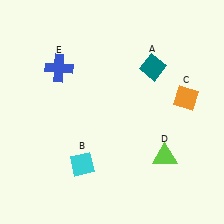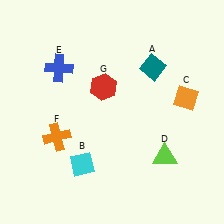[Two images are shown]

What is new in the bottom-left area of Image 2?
An orange cross (F) was added in the bottom-left area of Image 2.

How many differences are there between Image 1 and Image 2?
There are 2 differences between the two images.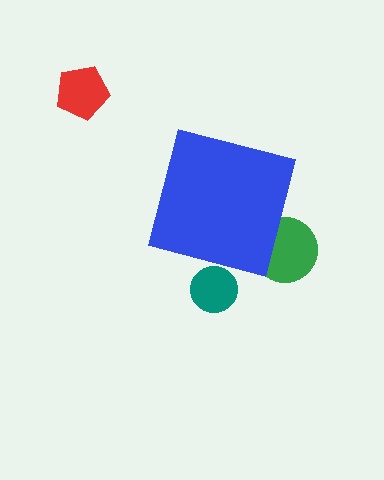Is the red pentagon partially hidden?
No, the red pentagon is fully visible.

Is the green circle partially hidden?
Yes, the green circle is partially hidden behind the blue square.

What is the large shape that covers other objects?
A blue square.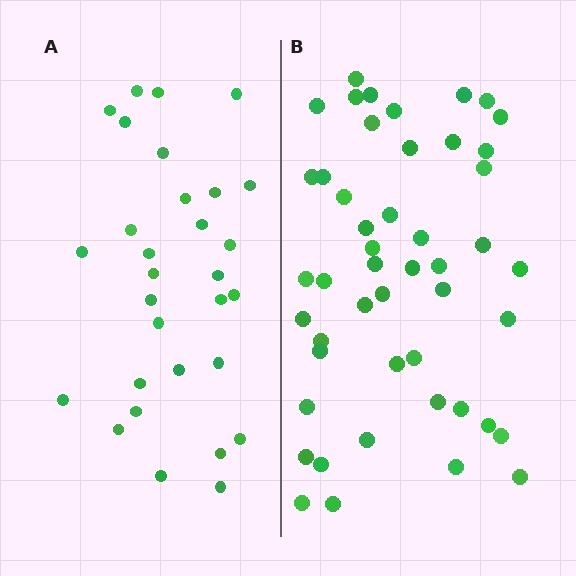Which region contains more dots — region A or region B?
Region B (the right region) has more dots.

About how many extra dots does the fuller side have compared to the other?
Region B has approximately 20 more dots than region A.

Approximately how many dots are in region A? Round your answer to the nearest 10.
About 30 dots.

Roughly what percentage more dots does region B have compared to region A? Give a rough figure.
About 60% more.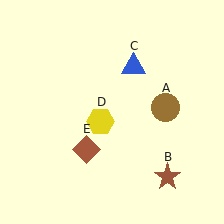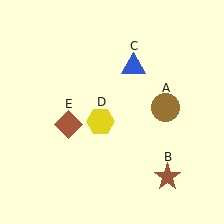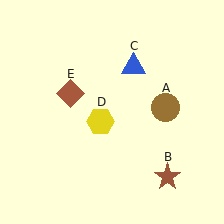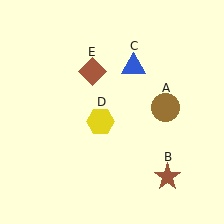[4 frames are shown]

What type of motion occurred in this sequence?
The brown diamond (object E) rotated clockwise around the center of the scene.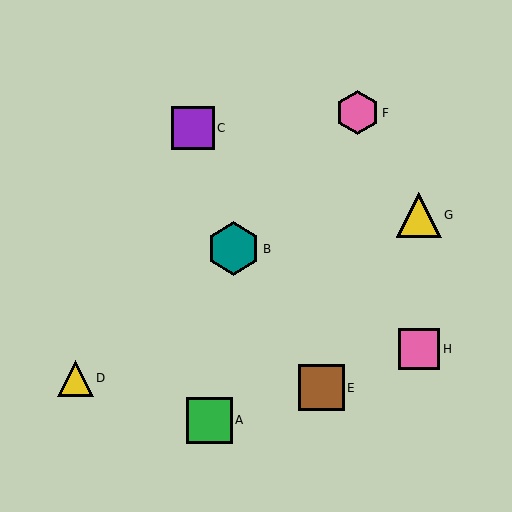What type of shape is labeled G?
Shape G is a yellow triangle.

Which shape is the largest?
The teal hexagon (labeled B) is the largest.